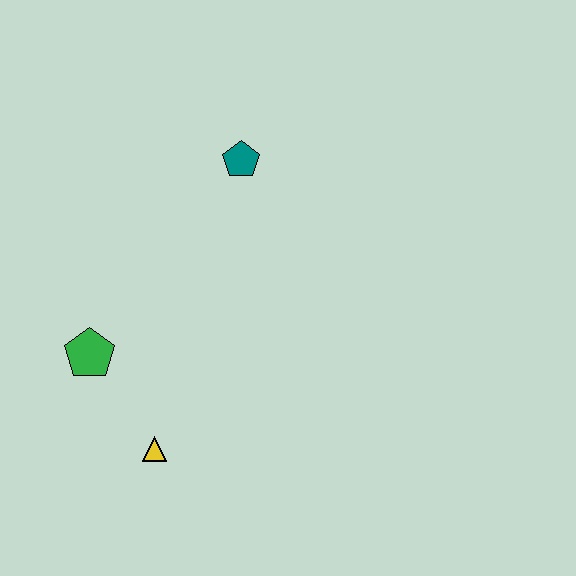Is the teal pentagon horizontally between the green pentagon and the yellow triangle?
No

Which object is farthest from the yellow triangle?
The teal pentagon is farthest from the yellow triangle.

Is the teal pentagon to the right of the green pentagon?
Yes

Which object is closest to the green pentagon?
The yellow triangle is closest to the green pentagon.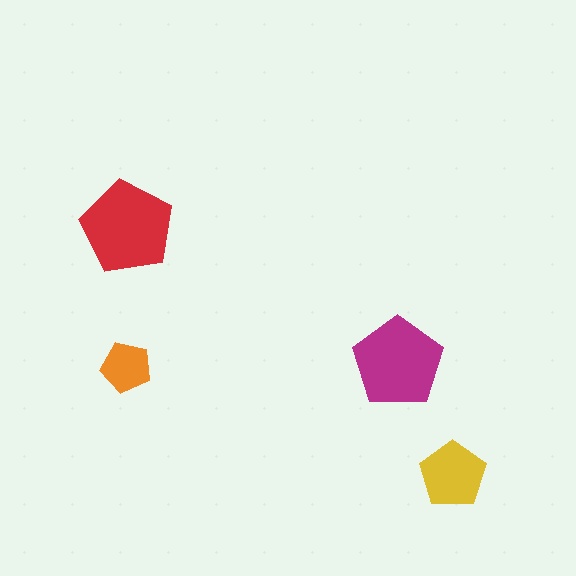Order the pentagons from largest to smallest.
the red one, the magenta one, the yellow one, the orange one.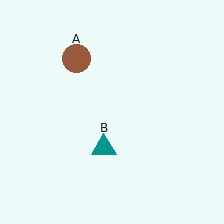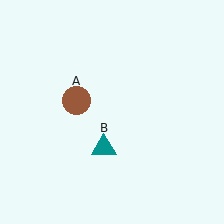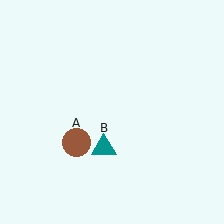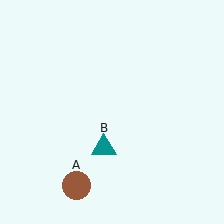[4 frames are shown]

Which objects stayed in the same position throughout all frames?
Teal triangle (object B) remained stationary.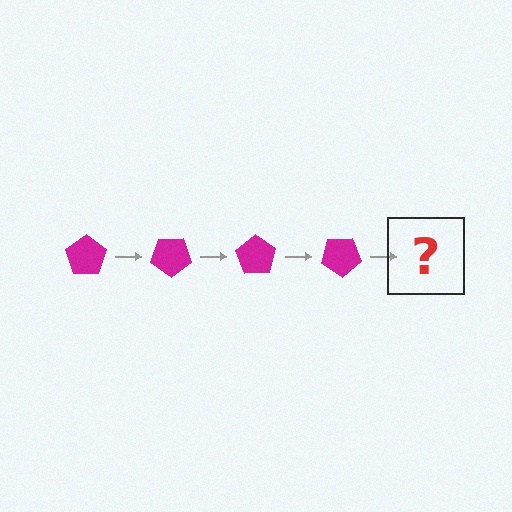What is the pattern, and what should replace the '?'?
The pattern is that the pentagon rotates 35 degrees each step. The '?' should be a magenta pentagon rotated 140 degrees.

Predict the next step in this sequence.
The next step is a magenta pentagon rotated 140 degrees.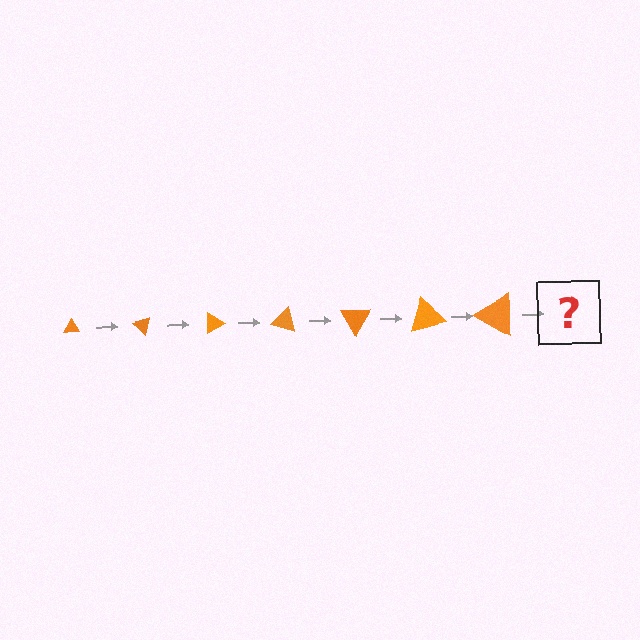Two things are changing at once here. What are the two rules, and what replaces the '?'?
The two rules are that the triangle grows larger each step and it rotates 45 degrees each step. The '?' should be a triangle, larger than the previous one and rotated 315 degrees from the start.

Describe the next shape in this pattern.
It should be a triangle, larger than the previous one and rotated 315 degrees from the start.